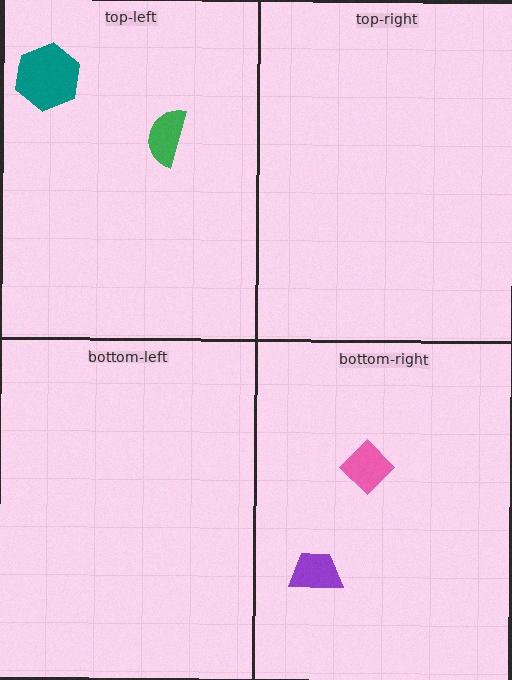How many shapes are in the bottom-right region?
2.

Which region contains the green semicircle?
The top-left region.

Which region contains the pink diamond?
The bottom-right region.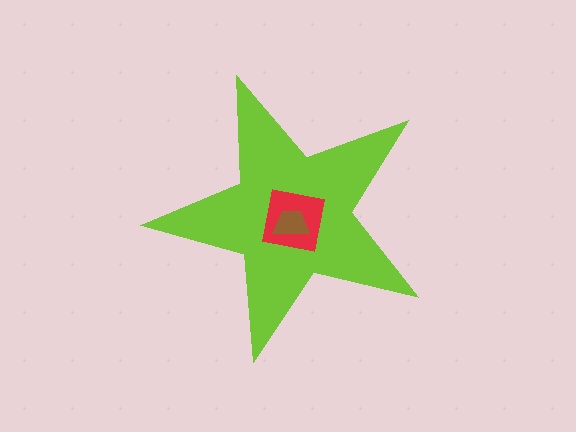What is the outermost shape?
The lime star.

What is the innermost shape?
The brown trapezoid.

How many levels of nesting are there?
3.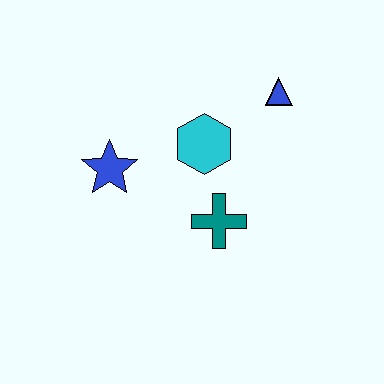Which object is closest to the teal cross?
The cyan hexagon is closest to the teal cross.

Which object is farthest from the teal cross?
The blue triangle is farthest from the teal cross.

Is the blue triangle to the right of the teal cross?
Yes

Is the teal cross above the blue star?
No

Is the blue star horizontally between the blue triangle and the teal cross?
No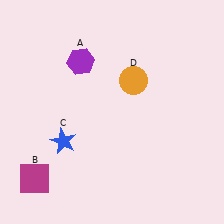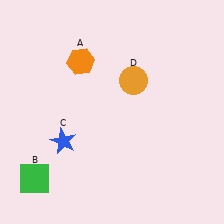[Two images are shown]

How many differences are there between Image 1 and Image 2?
There are 2 differences between the two images.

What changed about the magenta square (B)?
In Image 1, B is magenta. In Image 2, it changed to green.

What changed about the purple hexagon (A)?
In Image 1, A is purple. In Image 2, it changed to orange.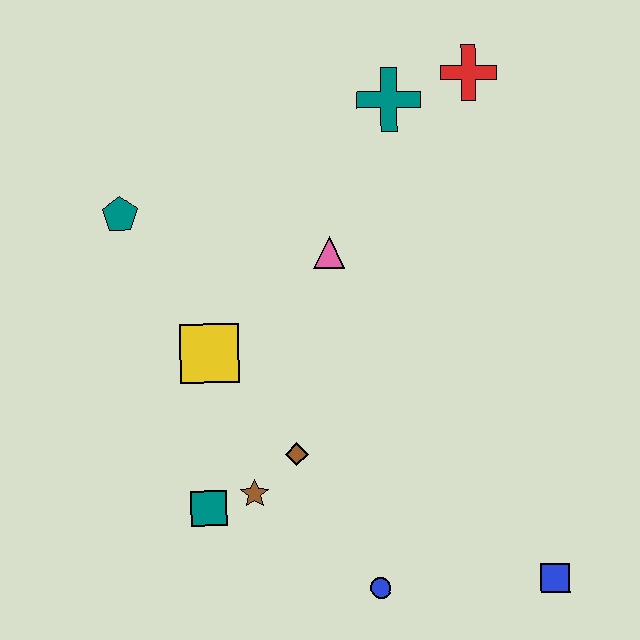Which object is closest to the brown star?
The teal square is closest to the brown star.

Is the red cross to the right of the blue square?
No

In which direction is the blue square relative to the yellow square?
The blue square is to the right of the yellow square.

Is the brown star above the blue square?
Yes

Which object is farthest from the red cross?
The blue circle is farthest from the red cross.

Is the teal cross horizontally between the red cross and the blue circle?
Yes